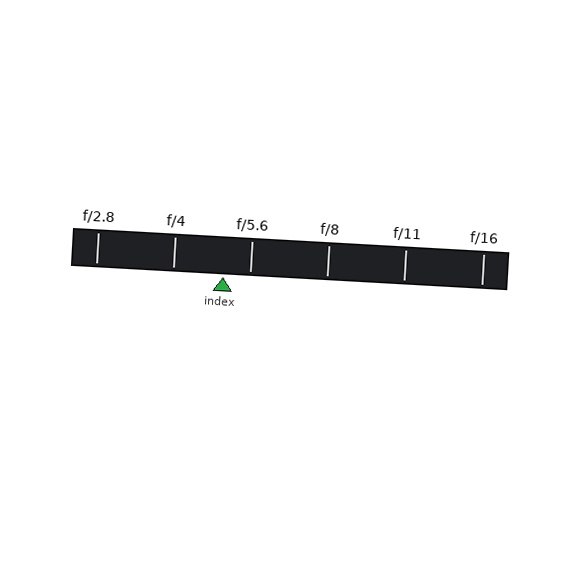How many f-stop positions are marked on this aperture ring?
There are 6 f-stop positions marked.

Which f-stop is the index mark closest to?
The index mark is closest to f/5.6.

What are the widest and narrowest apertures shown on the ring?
The widest aperture shown is f/2.8 and the narrowest is f/16.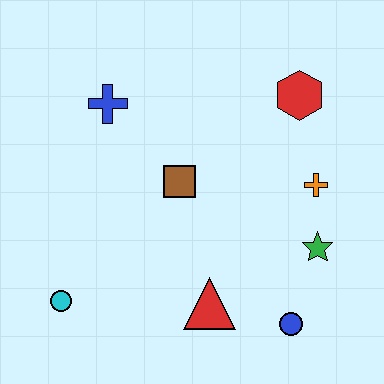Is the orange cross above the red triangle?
Yes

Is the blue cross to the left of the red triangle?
Yes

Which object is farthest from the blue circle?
The blue cross is farthest from the blue circle.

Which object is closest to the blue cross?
The brown square is closest to the blue cross.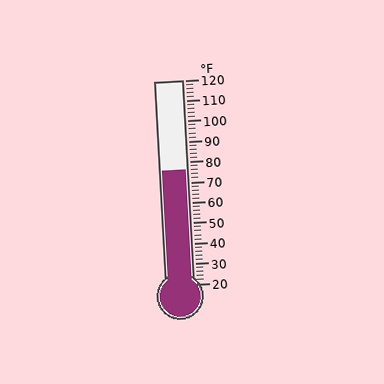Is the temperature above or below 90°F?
The temperature is below 90°F.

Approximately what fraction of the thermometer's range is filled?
The thermometer is filled to approximately 55% of its range.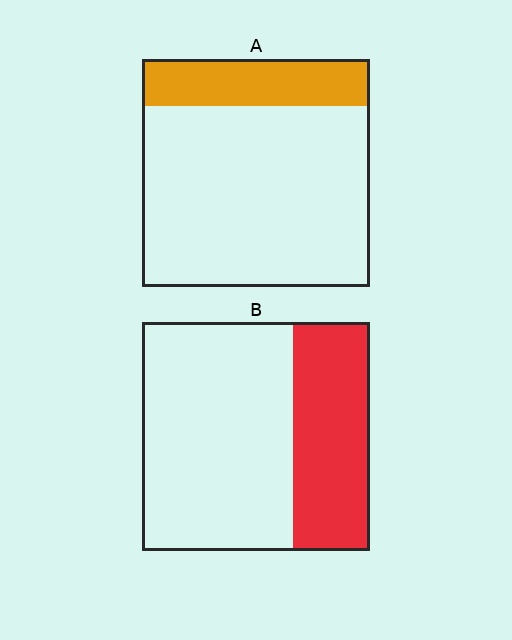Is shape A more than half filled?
No.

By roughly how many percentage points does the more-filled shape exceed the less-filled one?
By roughly 15 percentage points (B over A).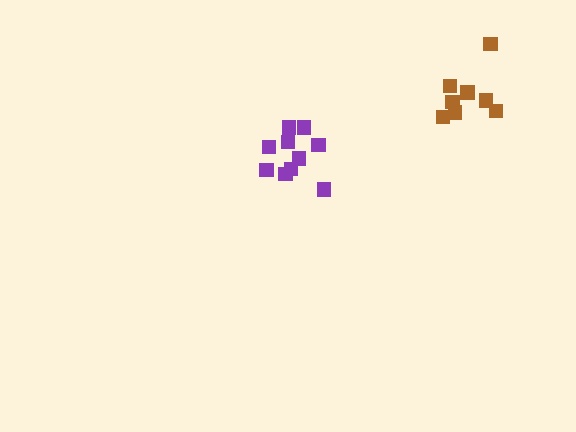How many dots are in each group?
Group 1: 10 dots, Group 2: 8 dots (18 total).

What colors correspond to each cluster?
The clusters are colored: purple, brown.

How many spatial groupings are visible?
There are 2 spatial groupings.